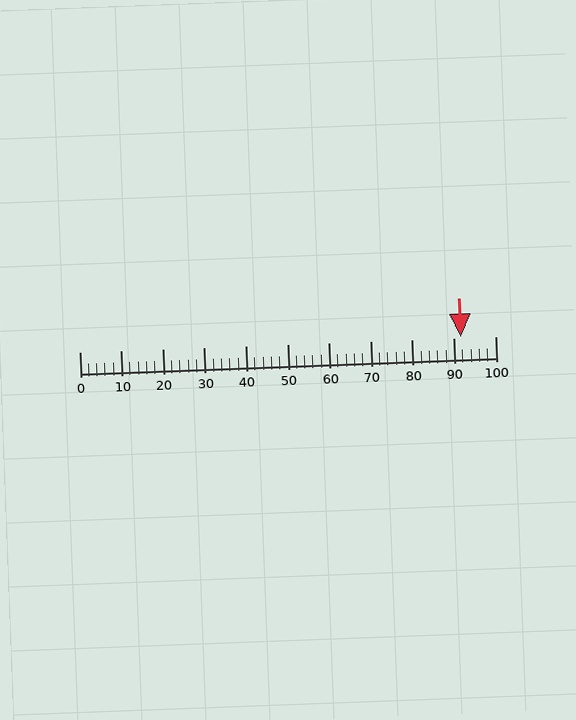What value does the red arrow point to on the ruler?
The red arrow points to approximately 92.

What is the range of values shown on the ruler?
The ruler shows values from 0 to 100.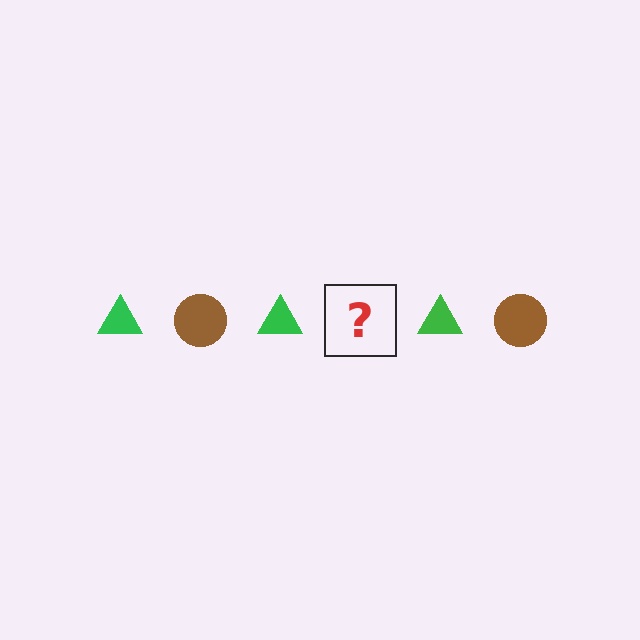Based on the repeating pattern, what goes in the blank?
The blank should be a brown circle.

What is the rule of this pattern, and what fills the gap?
The rule is that the pattern alternates between green triangle and brown circle. The gap should be filled with a brown circle.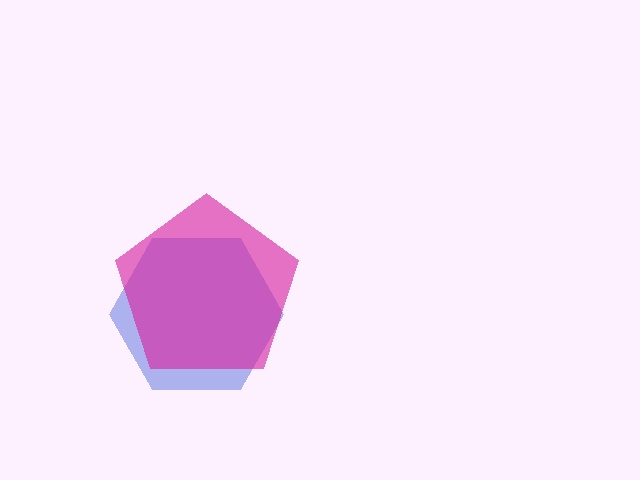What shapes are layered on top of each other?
The layered shapes are: a blue hexagon, a magenta pentagon.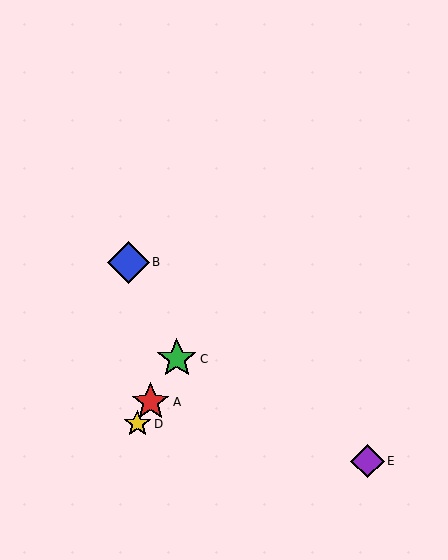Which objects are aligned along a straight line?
Objects A, C, D are aligned along a straight line.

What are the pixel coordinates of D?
Object D is at (137, 424).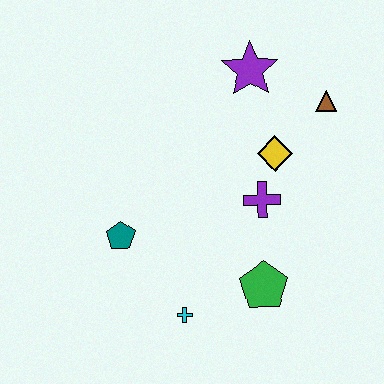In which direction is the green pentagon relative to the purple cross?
The green pentagon is below the purple cross.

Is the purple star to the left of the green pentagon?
Yes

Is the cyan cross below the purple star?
Yes